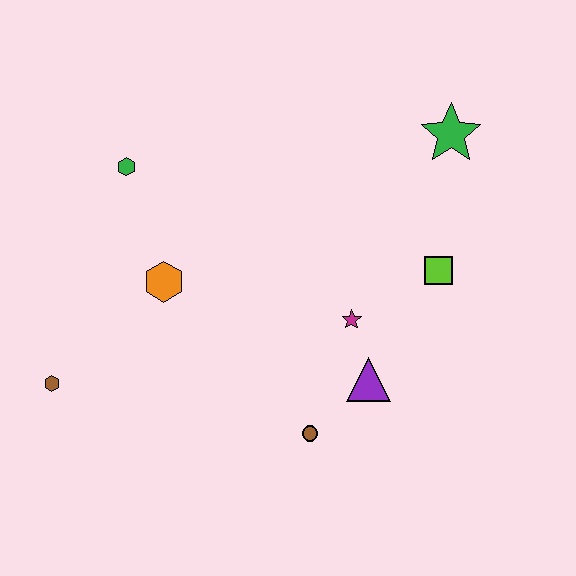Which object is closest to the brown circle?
The purple triangle is closest to the brown circle.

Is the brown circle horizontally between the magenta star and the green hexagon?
Yes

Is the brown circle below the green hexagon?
Yes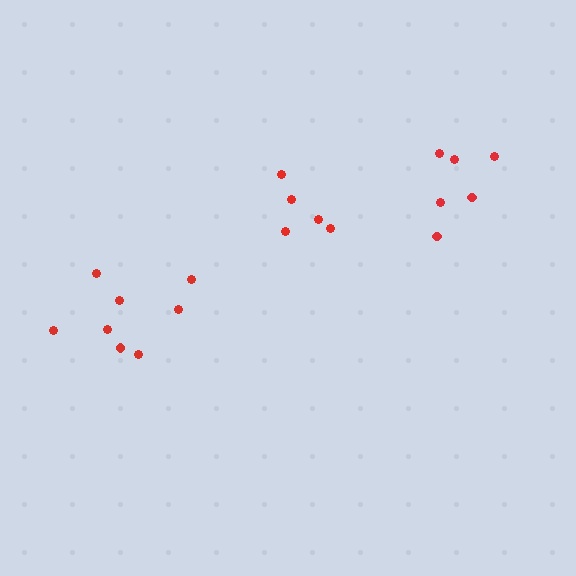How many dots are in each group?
Group 1: 5 dots, Group 2: 6 dots, Group 3: 8 dots (19 total).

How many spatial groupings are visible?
There are 3 spatial groupings.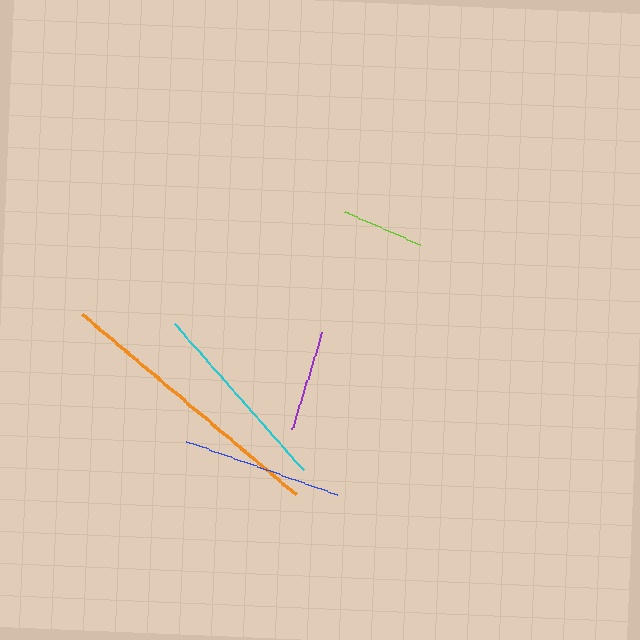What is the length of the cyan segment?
The cyan segment is approximately 195 pixels long.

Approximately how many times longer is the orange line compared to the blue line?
The orange line is approximately 1.7 times the length of the blue line.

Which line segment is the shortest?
The lime line is the shortest at approximately 82 pixels.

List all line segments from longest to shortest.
From longest to shortest: orange, cyan, blue, purple, lime.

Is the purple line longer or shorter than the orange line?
The orange line is longer than the purple line.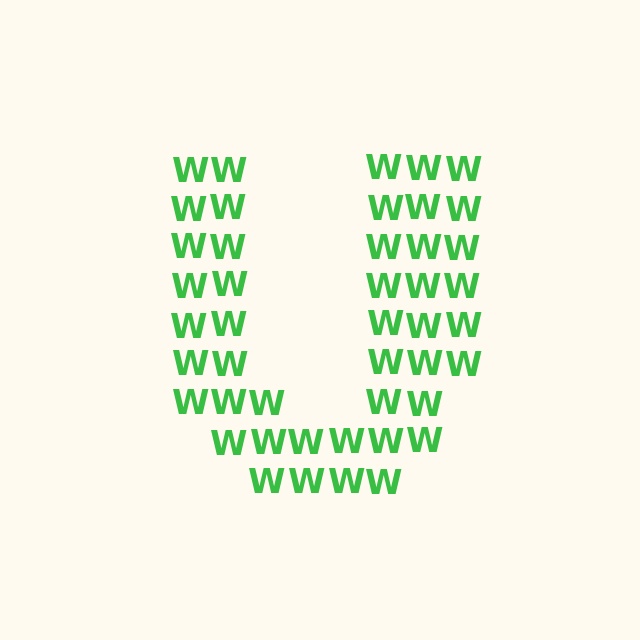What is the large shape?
The large shape is the letter U.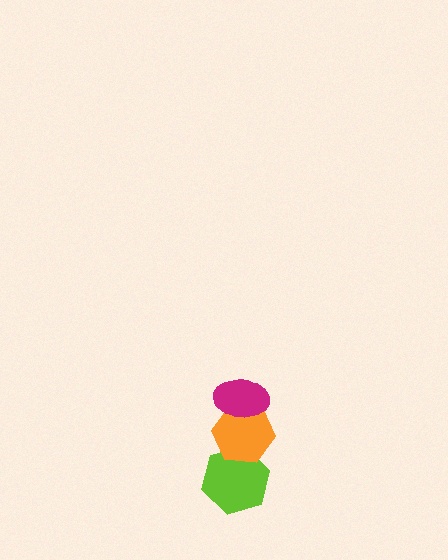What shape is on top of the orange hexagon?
The magenta ellipse is on top of the orange hexagon.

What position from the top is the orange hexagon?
The orange hexagon is 2nd from the top.